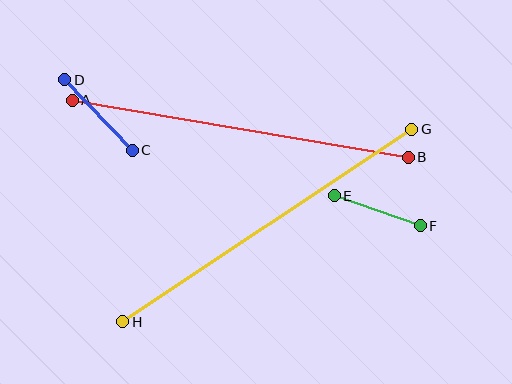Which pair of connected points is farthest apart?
Points G and H are farthest apart.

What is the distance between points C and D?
The distance is approximately 98 pixels.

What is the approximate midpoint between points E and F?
The midpoint is at approximately (377, 211) pixels.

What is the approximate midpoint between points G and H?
The midpoint is at approximately (267, 225) pixels.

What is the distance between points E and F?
The distance is approximately 91 pixels.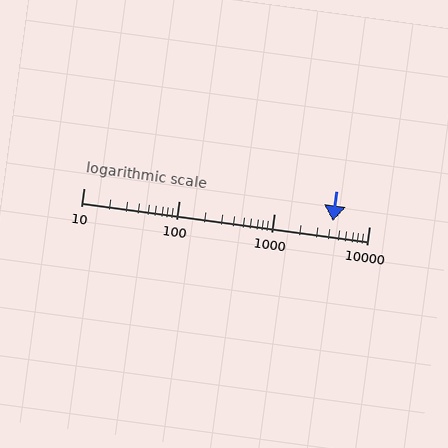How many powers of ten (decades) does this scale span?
The scale spans 3 decades, from 10 to 10000.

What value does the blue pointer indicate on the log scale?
The pointer indicates approximately 4200.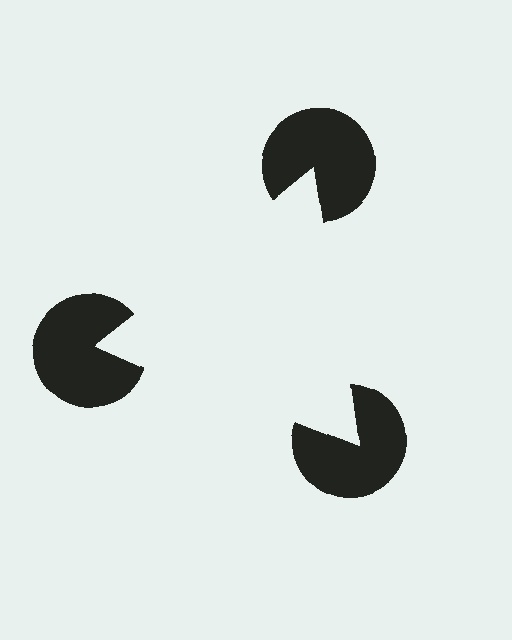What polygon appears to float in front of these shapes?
An illusory triangle — its edges are inferred from the aligned wedge cuts in the pac-man discs, not physically drawn.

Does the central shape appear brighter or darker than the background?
It typically appears slightly brighter than the background, even though no actual brightness change is drawn.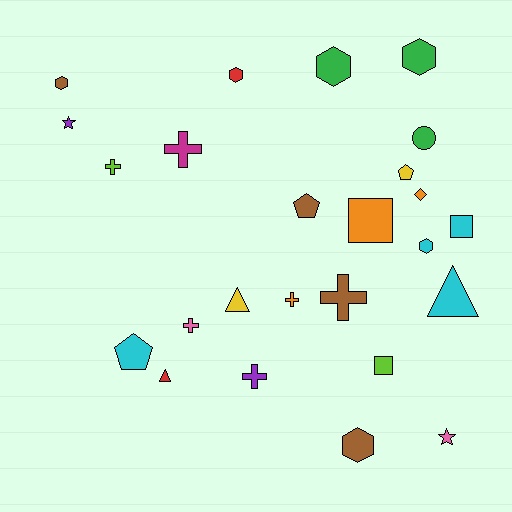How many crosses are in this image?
There are 6 crosses.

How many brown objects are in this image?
There are 4 brown objects.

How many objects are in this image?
There are 25 objects.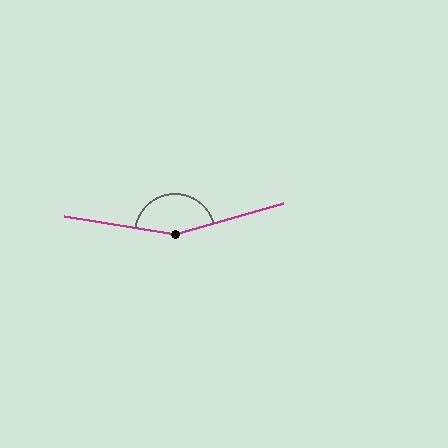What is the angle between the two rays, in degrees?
Approximately 155 degrees.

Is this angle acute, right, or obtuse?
It is obtuse.